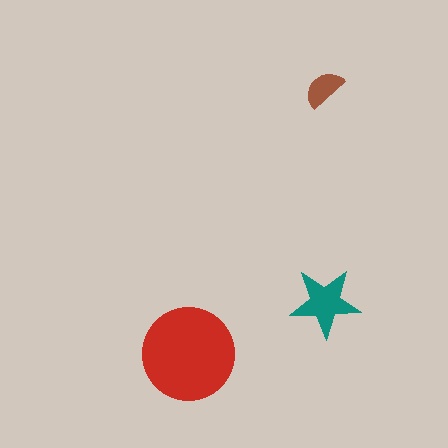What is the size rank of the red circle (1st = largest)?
1st.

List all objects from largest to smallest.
The red circle, the teal star, the brown semicircle.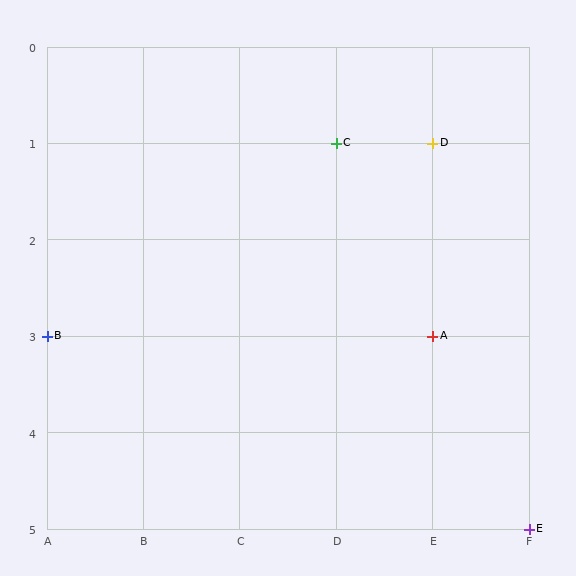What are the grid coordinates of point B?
Point B is at grid coordinates (A, 3).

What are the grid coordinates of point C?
Point C is at grid coordinates (D, 1).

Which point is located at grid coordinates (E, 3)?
Point A is at (E, 3).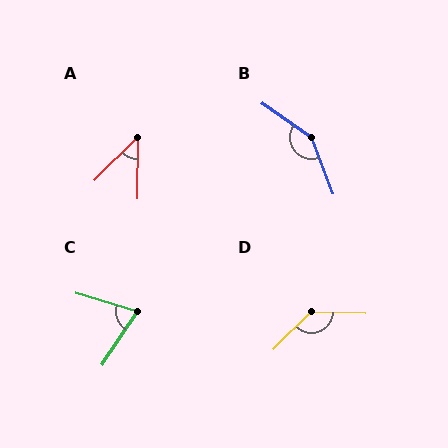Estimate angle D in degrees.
Approximately 133 degrees.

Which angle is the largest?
B, at approximately 146 degrees.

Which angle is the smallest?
A, at approximately 45 degrees.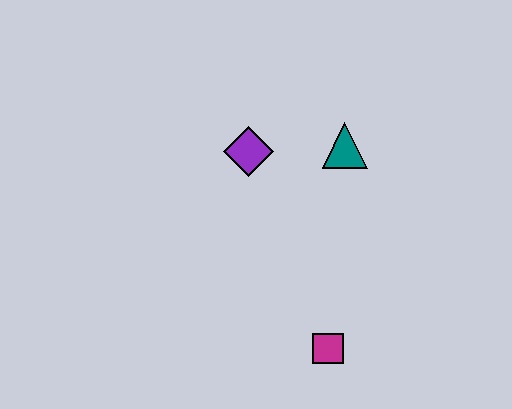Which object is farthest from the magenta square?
The purple diamond is farthest from the magenta square.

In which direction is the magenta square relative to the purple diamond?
The magenta square is below the purple diamond.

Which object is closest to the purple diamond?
The teal triangle is closest to the purple diamond.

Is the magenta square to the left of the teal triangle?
Yes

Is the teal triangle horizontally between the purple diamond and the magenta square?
No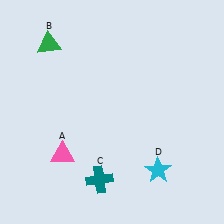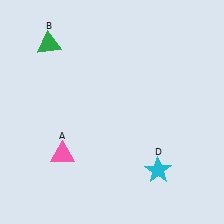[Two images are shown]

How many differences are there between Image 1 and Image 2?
There is 1 difference between the two images.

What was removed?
The teal cross (C) was removed in Image 2.